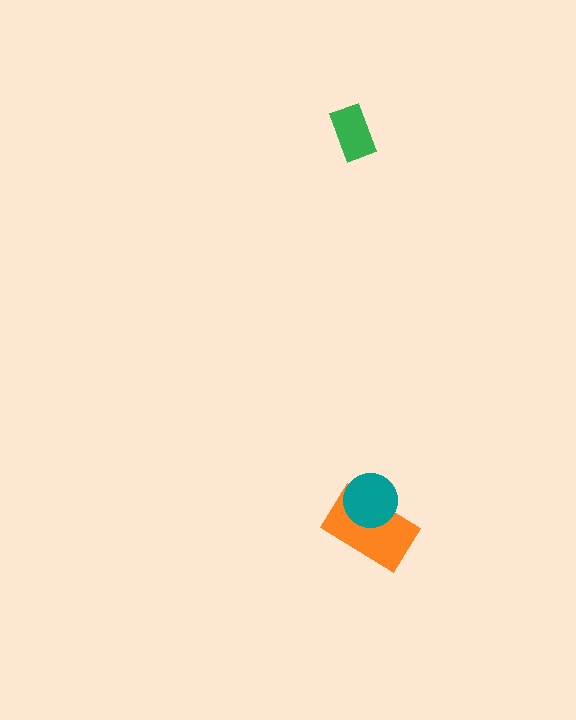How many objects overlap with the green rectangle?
0 objects overlap with the green rectangle.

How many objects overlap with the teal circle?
1 object overlaps with the teal circle.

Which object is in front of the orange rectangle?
The teal circle is in front of the orange rectangle.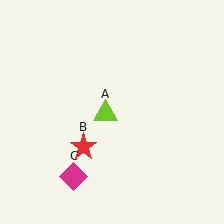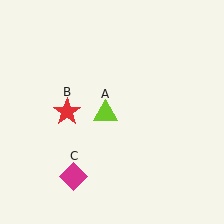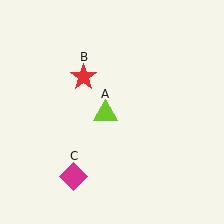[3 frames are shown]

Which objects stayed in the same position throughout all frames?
Lime triangle (object A) and magenta diamond (object C) remained stationary.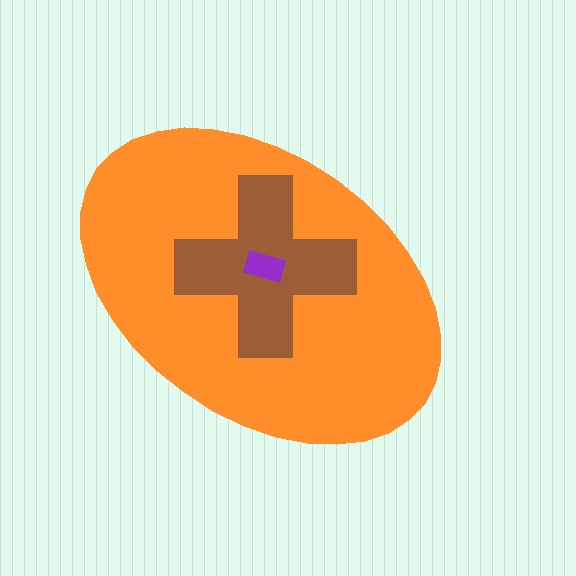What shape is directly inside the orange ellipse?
The brown cross.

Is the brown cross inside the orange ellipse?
Yes.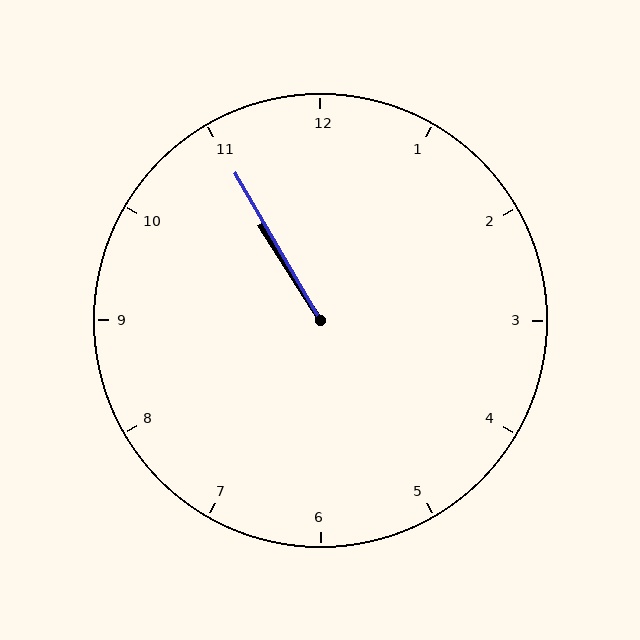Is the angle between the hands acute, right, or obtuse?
It is acute.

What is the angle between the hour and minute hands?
Approximately 2 degrees.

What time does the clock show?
10:55.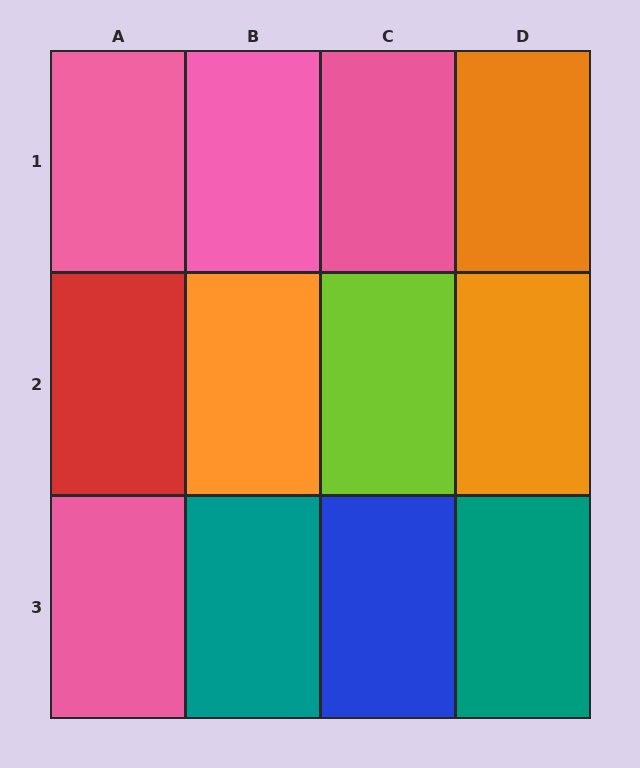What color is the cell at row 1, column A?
Pink.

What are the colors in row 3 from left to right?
Pink, teal, blue, teal.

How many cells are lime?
1 cell is lime.